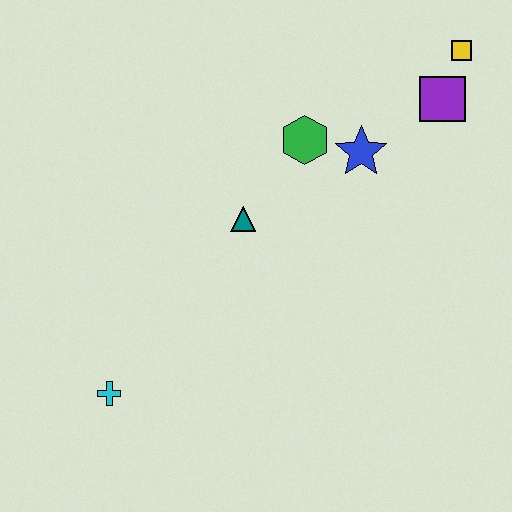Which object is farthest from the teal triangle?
The yellow square is farthest from the teal triangle.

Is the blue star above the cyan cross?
Yes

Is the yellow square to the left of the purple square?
No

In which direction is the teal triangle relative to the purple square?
The teal triangle is to the left of the purple square.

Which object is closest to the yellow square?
The purple square is closest to the yellow square.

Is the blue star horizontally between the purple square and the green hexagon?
Yes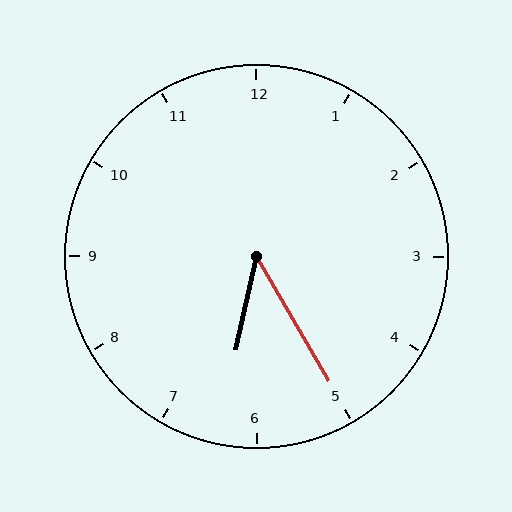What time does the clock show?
6:25.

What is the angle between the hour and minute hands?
Approximately 42 degrees.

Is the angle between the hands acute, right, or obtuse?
It is acute.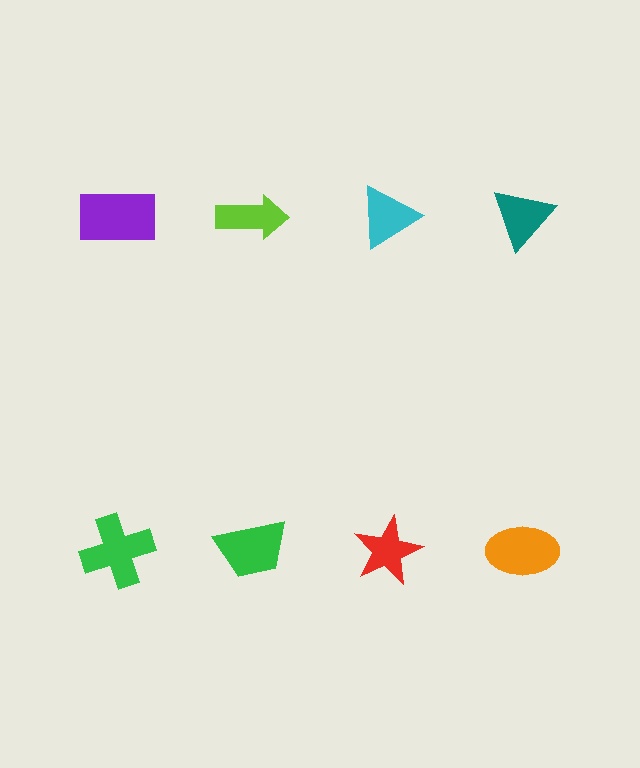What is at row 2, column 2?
A green trapezoid.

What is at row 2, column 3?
A red star.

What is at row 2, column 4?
An orange ellipse.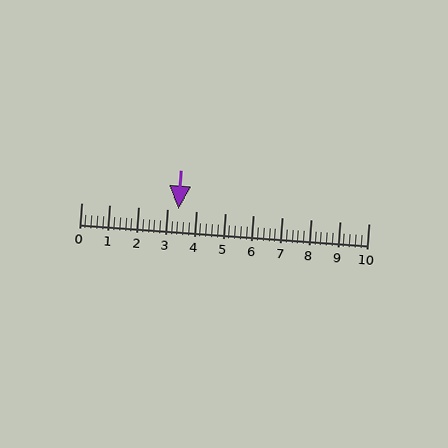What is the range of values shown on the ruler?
The ruler shows values from 0 to 10.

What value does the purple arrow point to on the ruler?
The purple arrow points to approximately 3.4.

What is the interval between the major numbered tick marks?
The major tick marks are spaced 1 units apart.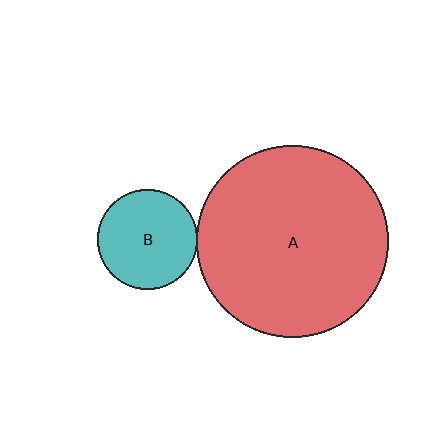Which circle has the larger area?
Circle A (red).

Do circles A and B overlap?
Yes.